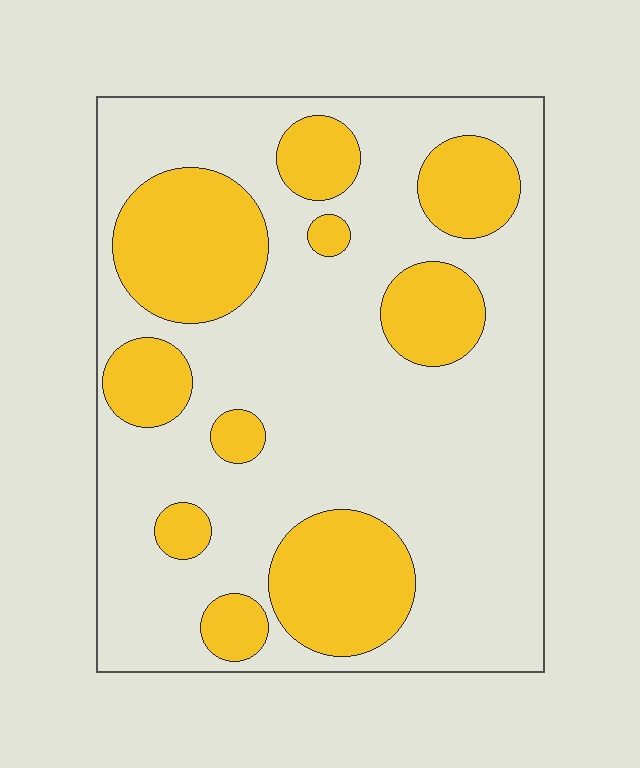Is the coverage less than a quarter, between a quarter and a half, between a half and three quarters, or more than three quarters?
Between a quarter and a half.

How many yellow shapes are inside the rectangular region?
10.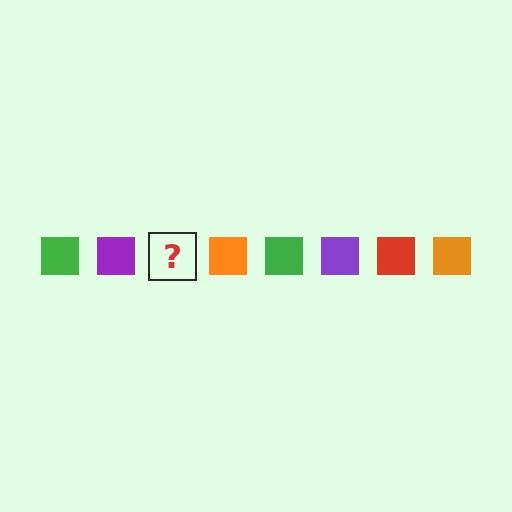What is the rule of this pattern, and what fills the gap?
The rule is that the pattern cycles through green, purple, red, orange squares. The gap should be filled with a red square.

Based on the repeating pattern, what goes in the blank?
The blank should be a red square.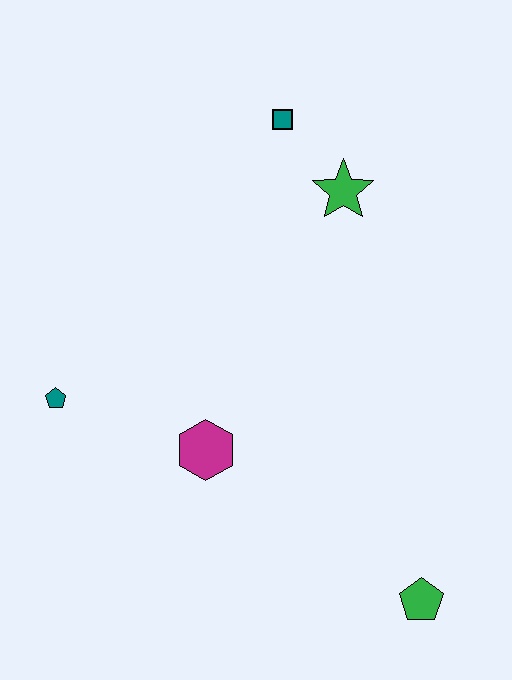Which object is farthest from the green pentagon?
The teal square is farthest from the green pentagon.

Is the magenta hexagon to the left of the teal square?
Yes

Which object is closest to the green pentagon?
The magenta hexagon is closest to the green pentagon.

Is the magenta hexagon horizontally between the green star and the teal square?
No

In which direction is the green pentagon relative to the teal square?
The green pentagon is below the teal square.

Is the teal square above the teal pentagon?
Yes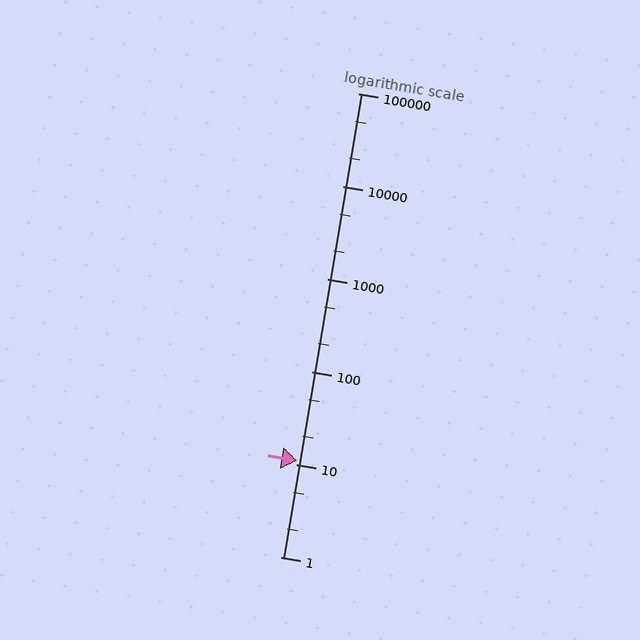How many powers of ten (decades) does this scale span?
The scale spans 5 decades, from 1 to 100000.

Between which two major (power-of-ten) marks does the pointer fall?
The pointer is between 10 and 100.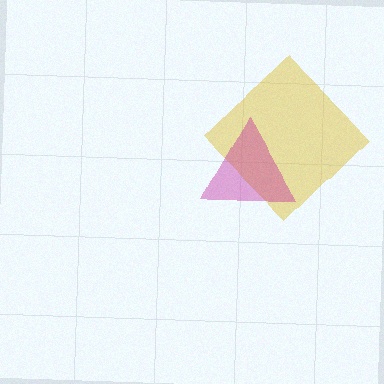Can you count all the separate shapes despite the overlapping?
Yes, there are 2 separate shapes.